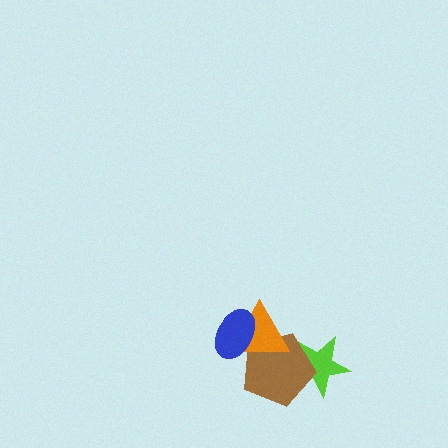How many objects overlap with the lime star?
1 object overlaps with the lime star.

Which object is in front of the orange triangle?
The blue ellipse is in front of the orange triangle.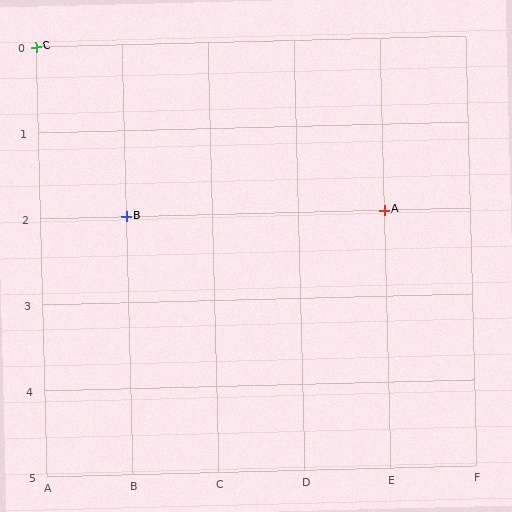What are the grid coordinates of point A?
Point A is at grid coordinates (E, 2).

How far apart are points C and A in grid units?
Points C and A are 4 columns and 2 rows apart (about 4.5 grid units diagonally).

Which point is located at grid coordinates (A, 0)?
Point C is at (A, 0).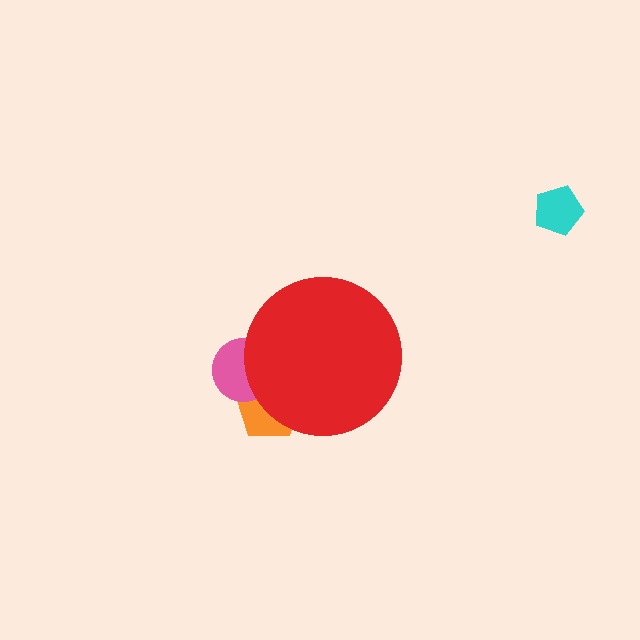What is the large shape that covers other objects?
A red circle.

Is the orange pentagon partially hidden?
Yes, the orange pentagon is partially hidden behind the red circle.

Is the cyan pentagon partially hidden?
No, the cyan pentagon is fully visible.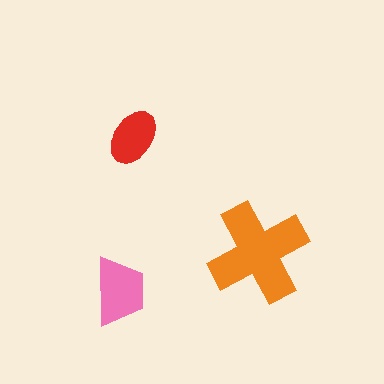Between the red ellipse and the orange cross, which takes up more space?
The orange cross.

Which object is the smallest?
The red ellipse.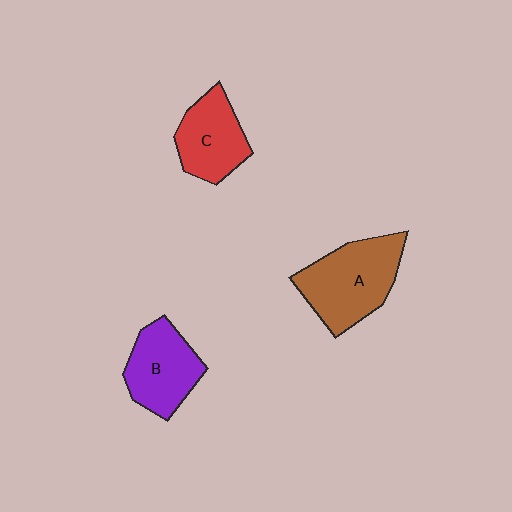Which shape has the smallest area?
Shape C (red).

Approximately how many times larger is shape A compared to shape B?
Approximately 1.3 times.